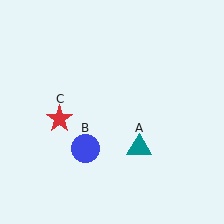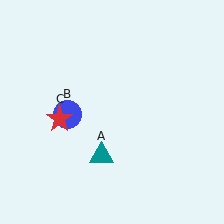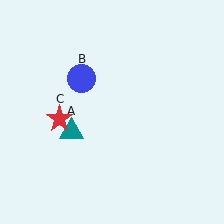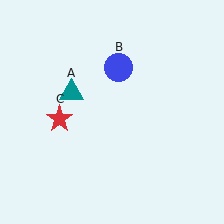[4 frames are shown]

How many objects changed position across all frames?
2 objects changed position: teal triangle (object A), blue circle (object B).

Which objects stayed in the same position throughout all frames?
Red star (object C) remained stationary.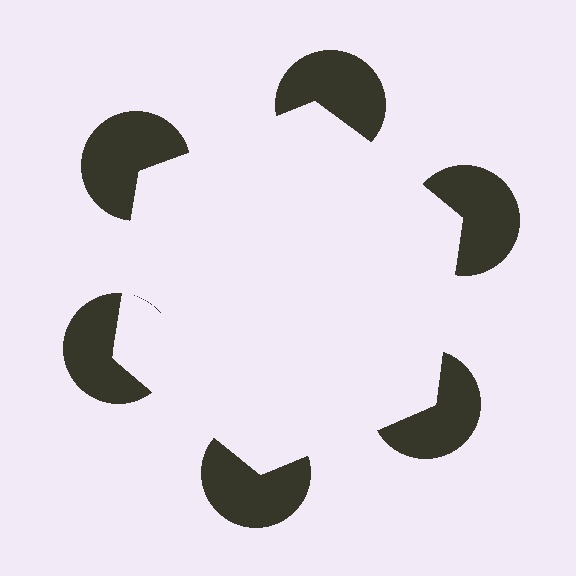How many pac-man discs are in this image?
There are 6 — one at each vertex of the illusory hexagon.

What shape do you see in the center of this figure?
An illusory hexagon — its edges are inferred from the aligned wedge cuts in the pac-man discs, not physically drawn.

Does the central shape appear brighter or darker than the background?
It typically appears slightly brighter than the background, even though no actual brightness change is drawn.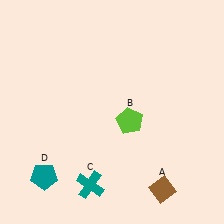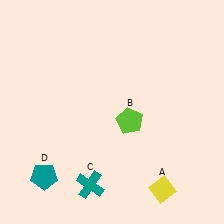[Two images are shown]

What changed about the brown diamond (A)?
In Image 1, A is brown. In Image 2, it changed to yellow.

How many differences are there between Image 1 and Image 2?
There is 1 difference between the two images.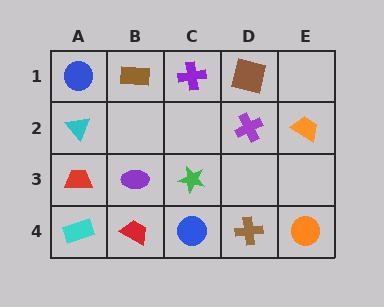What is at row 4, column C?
A blue circle.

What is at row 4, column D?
A brown cross.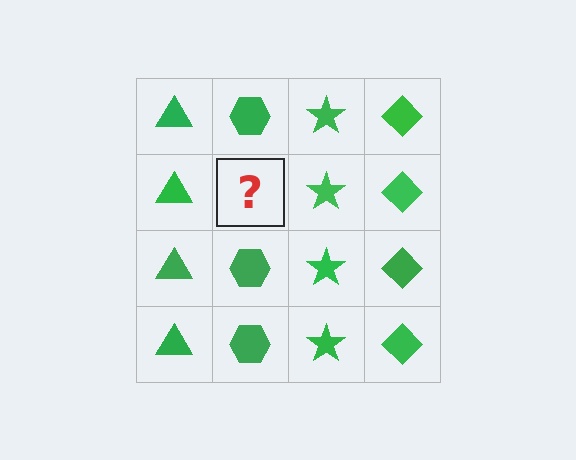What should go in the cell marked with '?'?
The missing cell should contain a green hexagon.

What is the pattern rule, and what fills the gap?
The rule is that each column has a consistent shape. The gap should be filled with a green hexagon.